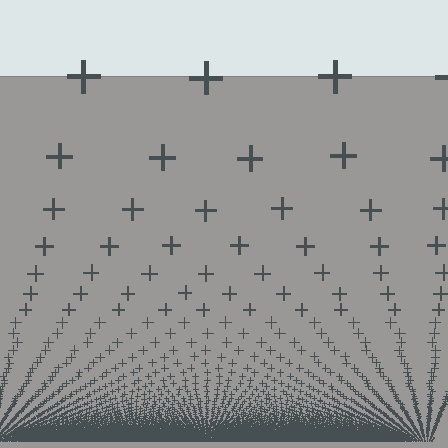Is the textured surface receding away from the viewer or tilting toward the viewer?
The surface appears to tilt toward the viewer. Texture elements get larger and sparser toward the top.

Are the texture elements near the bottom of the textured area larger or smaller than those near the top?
Smaller. The gradient is inverted — elements near the bottom are smaller and denser.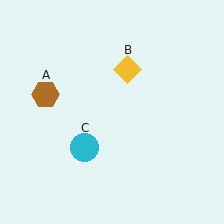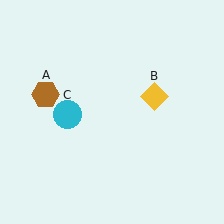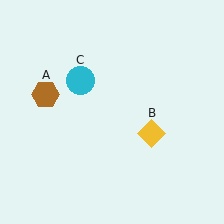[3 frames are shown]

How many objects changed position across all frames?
2 objects changed position: yellow diamond (object B), cyan circle (object C).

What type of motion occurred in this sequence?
The yellow diamond (object B), cyan circle (object C) rotated clockwise around the center of the scene.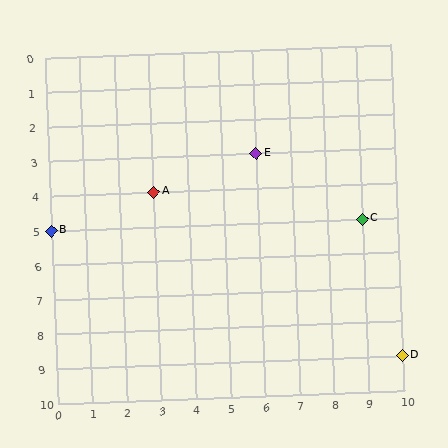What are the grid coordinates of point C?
Point C is at grid coordinates (9, 5).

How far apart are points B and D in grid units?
Points B and D are 10 columns and 4 rows apart (about 10.8 grid units diagonally).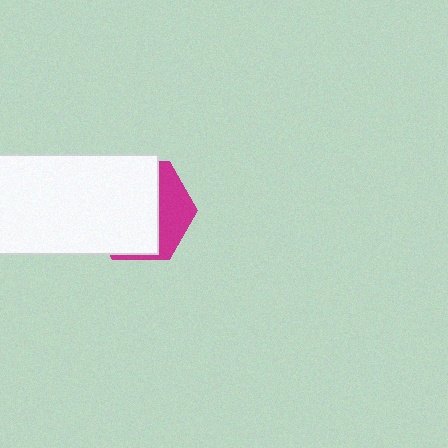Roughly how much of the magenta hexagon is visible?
A small part of it is visible (roughly 31%).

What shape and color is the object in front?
The object in front is a white rectangle.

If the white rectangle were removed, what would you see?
You would see the complete magenta hexagon.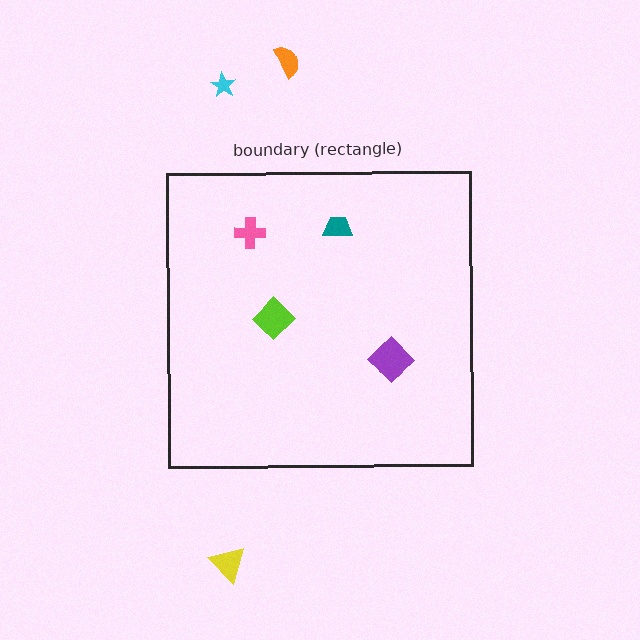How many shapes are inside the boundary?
4 inside, 3 outside.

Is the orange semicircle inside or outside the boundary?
Outside.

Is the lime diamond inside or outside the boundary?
Inside.